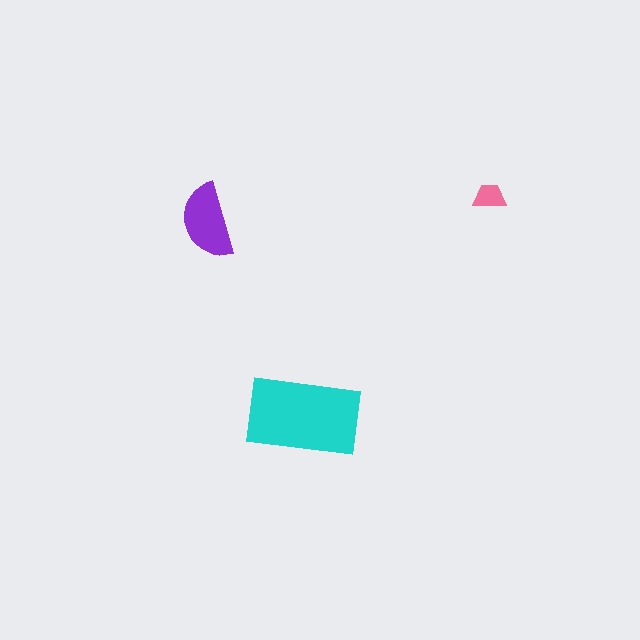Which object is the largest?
The cyan rectangle.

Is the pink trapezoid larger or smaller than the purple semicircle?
Smaller.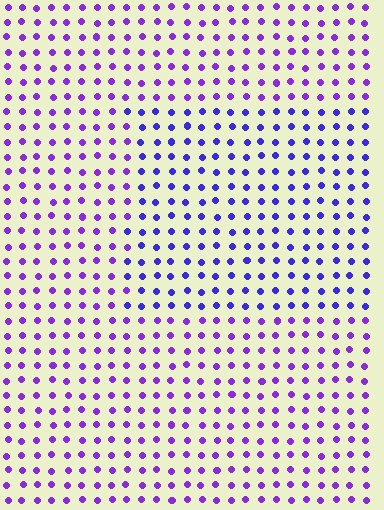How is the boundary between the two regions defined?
The boundary is defined purely by a slight shift in hue (about 28 degrees). Spacing, size, and orientation are identical on both sides.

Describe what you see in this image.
The image is filled with small purple elements in a uniform arrangement. A rectangle-shaped region is visible where the elements are tinted to a slightly different hue, forming a subtle color boundary.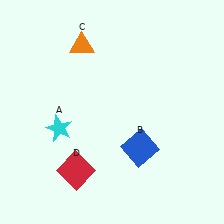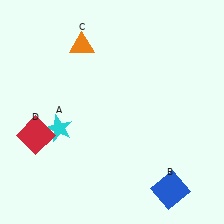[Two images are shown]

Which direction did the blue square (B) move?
The blue square (B) moved down.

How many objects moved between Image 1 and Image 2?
2 objects moved between the two images.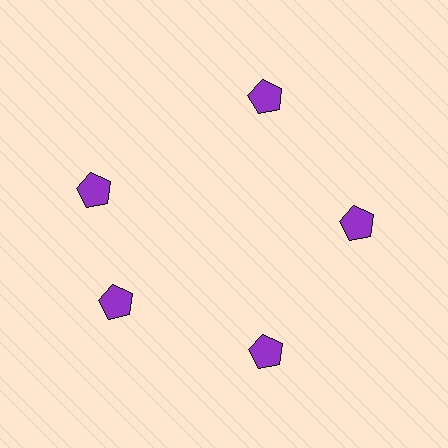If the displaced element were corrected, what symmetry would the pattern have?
It would have 5-fold rotational symmetry — the pattern would map onto itself every 72 degrees.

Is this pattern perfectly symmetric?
No. The 5 purple pentagons are arranged in a ring, but one element near the 10 o'clock position is rotated out of alignment along the ring, breaking the 5-fold rotational symmetry.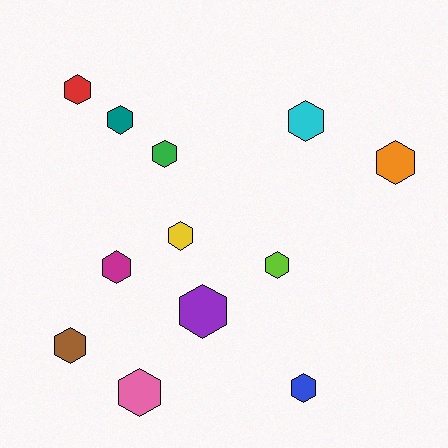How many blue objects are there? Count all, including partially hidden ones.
There is 1 blue object.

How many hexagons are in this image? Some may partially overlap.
There are 12 hexagons.